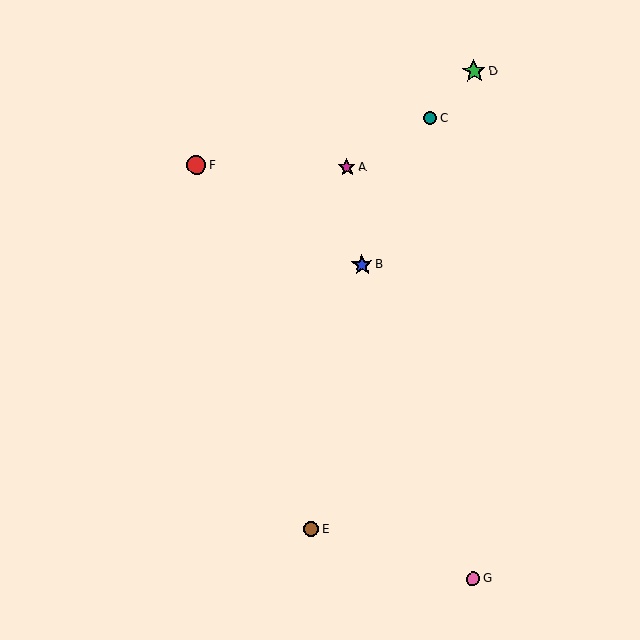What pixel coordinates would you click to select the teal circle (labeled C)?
Click at (430, 118) to select the teal circle C.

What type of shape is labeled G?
Shape G is a pink circle.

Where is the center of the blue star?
The center of the blue star is at (362, 265).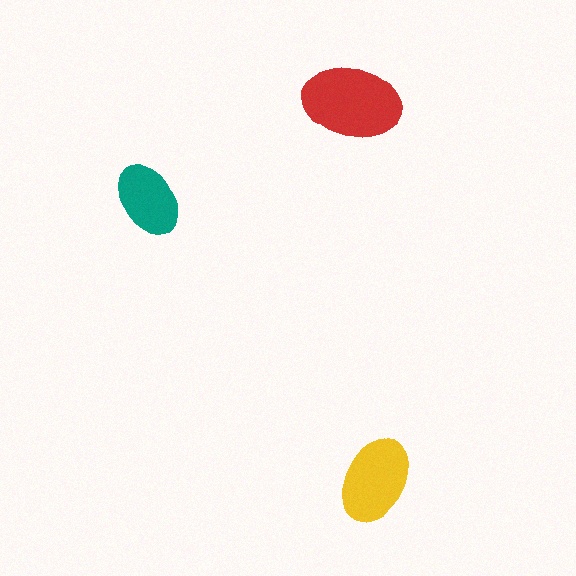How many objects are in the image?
There are 3 objects in the image.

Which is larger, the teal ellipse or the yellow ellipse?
The yellow one.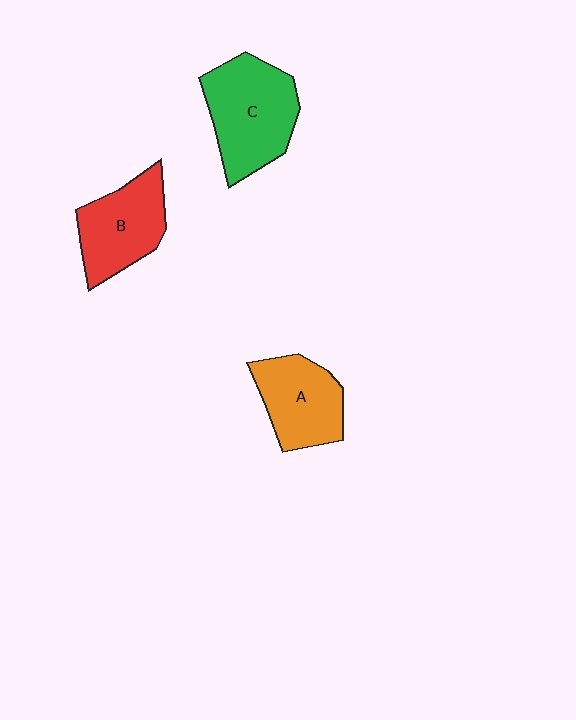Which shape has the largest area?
Shape C (green).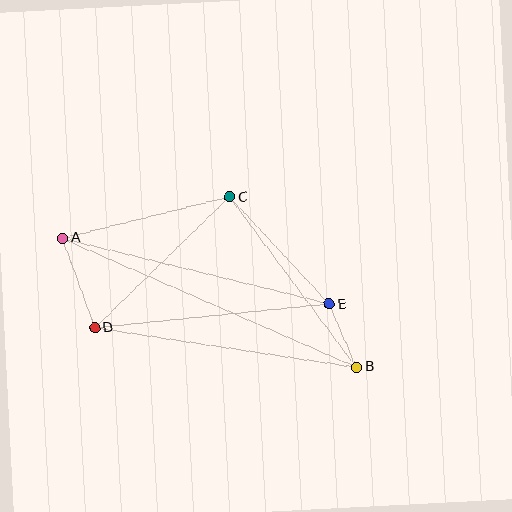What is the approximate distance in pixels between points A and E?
The distance between A and E is approximately 275 pixels.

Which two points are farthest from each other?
Points A and B are farthest from each other.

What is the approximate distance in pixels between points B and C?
The distance between B and C is approximately 212 pixels.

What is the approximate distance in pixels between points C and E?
The distance between C and E is approximately 146 pixels.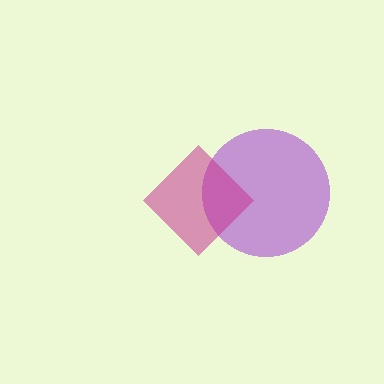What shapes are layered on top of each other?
The layered shapes are: a purple circle, a magenta diamond.